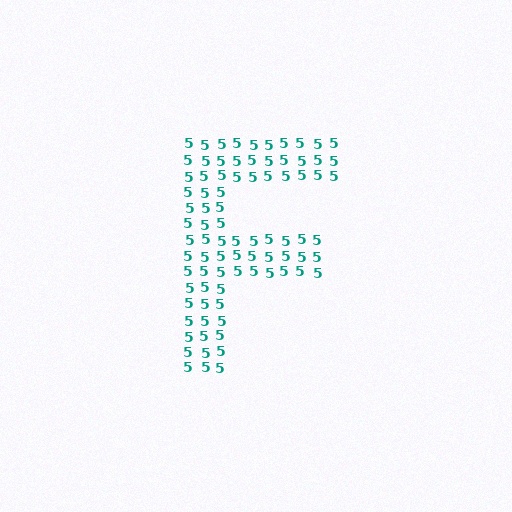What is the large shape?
The large shape is the letter F.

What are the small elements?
The small elements are digit 5's.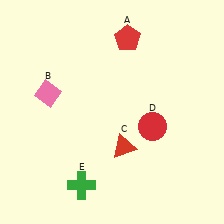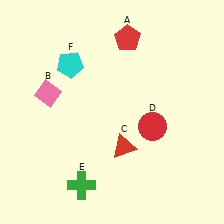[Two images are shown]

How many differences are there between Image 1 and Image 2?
There is 1 difference between the two images.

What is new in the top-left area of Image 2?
A cyan pentagon (F) was added in the top-left area of Image 2.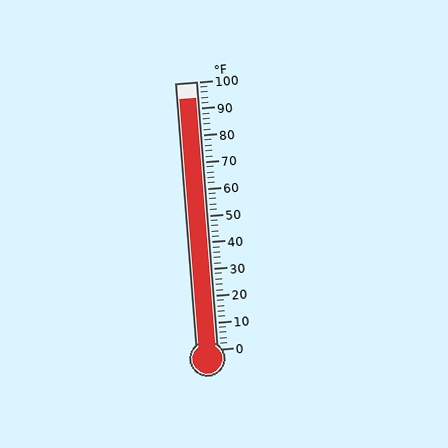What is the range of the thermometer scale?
The thermometer scale ranges from 0°F to 100°F.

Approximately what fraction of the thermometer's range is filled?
The thermometer is filled to approximately 95% of its range.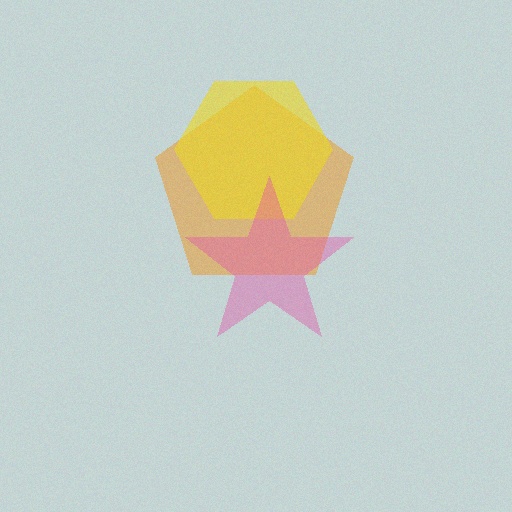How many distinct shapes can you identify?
There are 3 distinct shapes: an orange pentagon, a yellow hexagon, a pink star.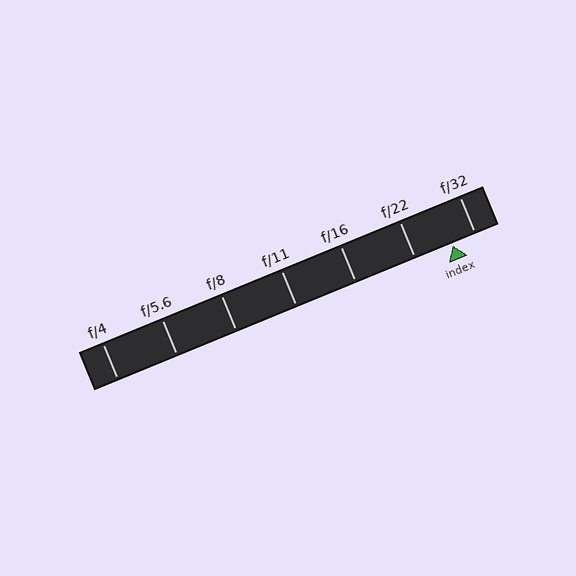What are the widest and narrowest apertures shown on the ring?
The widest aperture shown is f/4 and the narrowest is f/32.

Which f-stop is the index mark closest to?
The index mark is closest to f/32.